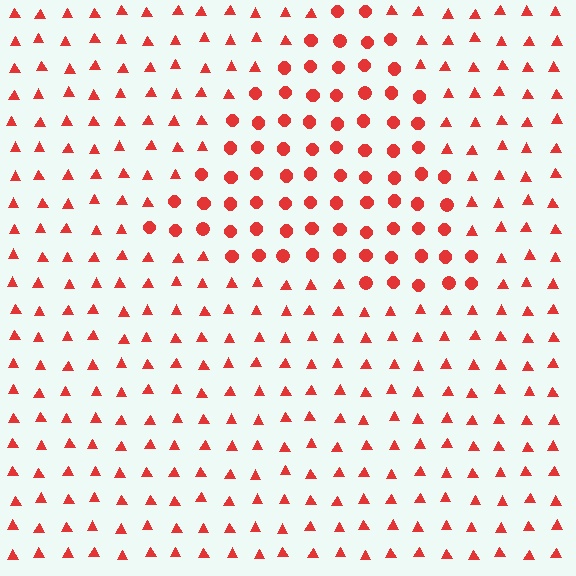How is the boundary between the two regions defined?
The boundary is defined by a change in element shape: circles inside vs. triangles outside. All elements share the same color and spacing.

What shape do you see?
I see a triangle.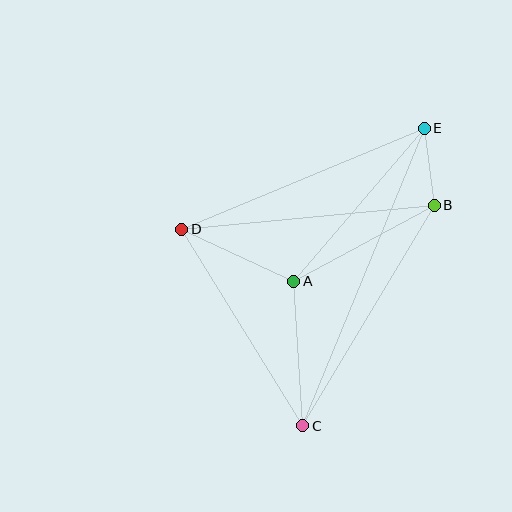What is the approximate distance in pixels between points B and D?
The distance between B and D is approximately 254 pixels.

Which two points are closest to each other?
Points B and E are closest to each other.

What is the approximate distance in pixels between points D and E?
The distance between D and E is approximately 263 pixels.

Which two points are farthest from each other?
Points C and E are farthest from each other.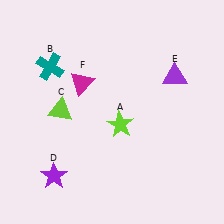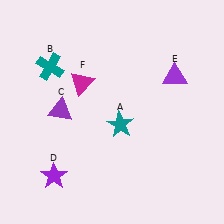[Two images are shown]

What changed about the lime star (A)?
In Image 1, A is lime. In Image 2, it changed to teal.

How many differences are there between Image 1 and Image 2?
There are 2 differences between the two images.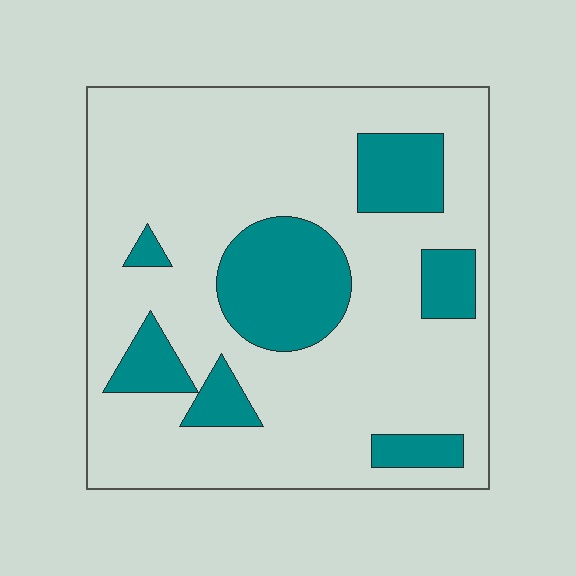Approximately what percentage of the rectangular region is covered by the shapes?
Approximately 25%.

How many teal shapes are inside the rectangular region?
7.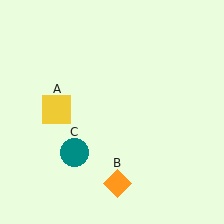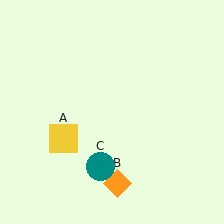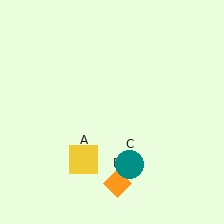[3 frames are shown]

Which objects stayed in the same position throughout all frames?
Orange diamond (object B) remained stationary.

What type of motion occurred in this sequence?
The yellow square (object A), teal circle (object C) rotated counterclockwise around the center of the scene.